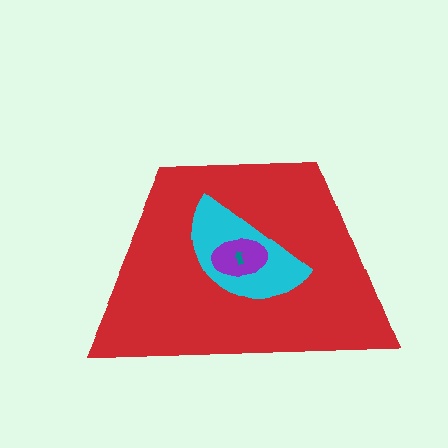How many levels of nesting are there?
4.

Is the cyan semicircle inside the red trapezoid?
Yes.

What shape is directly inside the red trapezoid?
The cyan semicircle.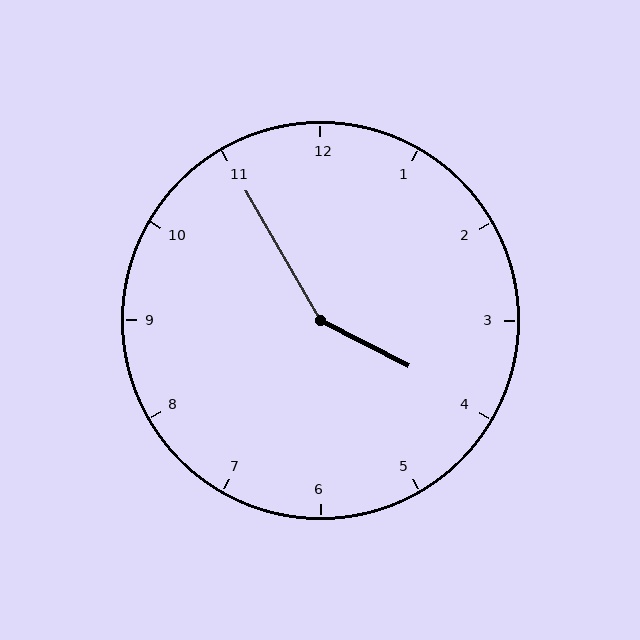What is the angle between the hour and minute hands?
Approximately 148 degrees.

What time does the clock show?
3:55.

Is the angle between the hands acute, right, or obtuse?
It is obtuse.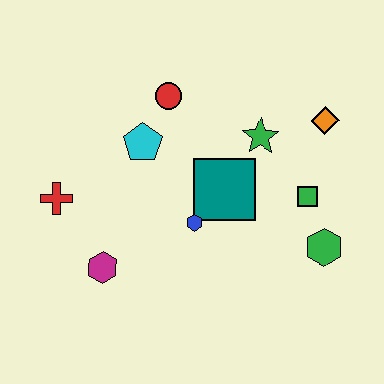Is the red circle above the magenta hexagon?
Yes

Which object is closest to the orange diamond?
The green star is closest to the orange diamond.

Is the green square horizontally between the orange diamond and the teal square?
Yes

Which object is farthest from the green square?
The red cross is farthest from the green square.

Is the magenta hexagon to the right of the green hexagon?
No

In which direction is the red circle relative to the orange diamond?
The red circle is to the left of the orange diamond.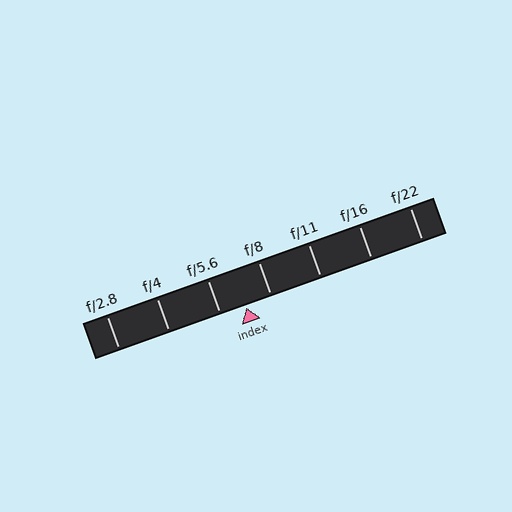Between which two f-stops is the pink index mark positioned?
The index mark is between f/5.6 and f/8.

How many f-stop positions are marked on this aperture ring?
There are 7 f-stop positions marked.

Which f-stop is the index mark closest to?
The index mark is closest to f/8.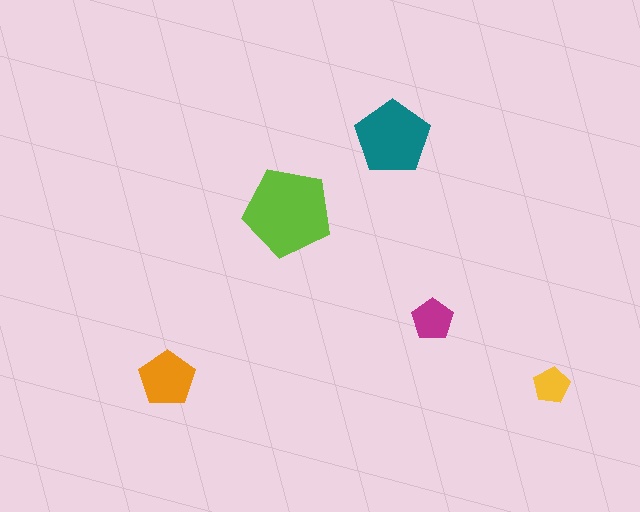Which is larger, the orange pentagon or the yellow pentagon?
The orange one.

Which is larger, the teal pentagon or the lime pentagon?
The lime one.